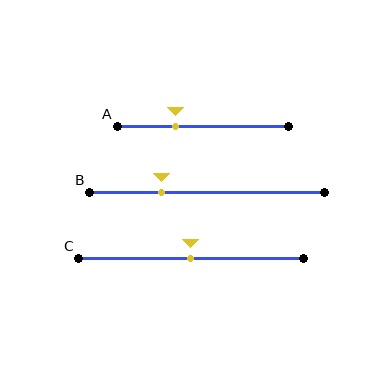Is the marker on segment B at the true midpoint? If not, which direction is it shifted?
No, the marker on segment B is shifted to the left by about 19% of the segment length.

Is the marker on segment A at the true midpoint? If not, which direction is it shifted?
No, the marker on segment A is shifted to the left by about 16% of the segment length.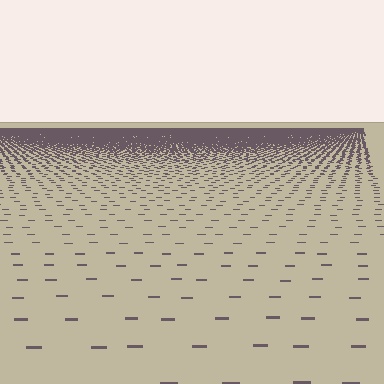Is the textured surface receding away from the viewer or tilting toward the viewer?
The surface is receding away from the viewer. Texture elements get smaller and denser toward the top.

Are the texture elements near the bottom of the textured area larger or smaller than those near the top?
Larger. Near the bottom, elements are closer to the viewer and appear at a bigger on-screen size.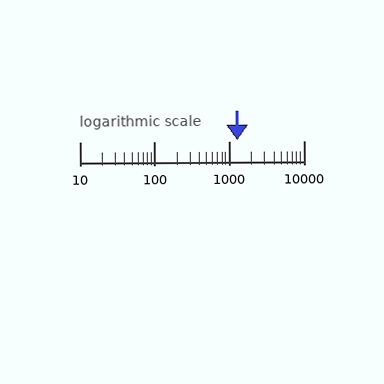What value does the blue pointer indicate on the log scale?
The pointer indicates approximately 1300.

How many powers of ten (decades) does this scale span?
The scale spans 3 decades, from 10 to 10000.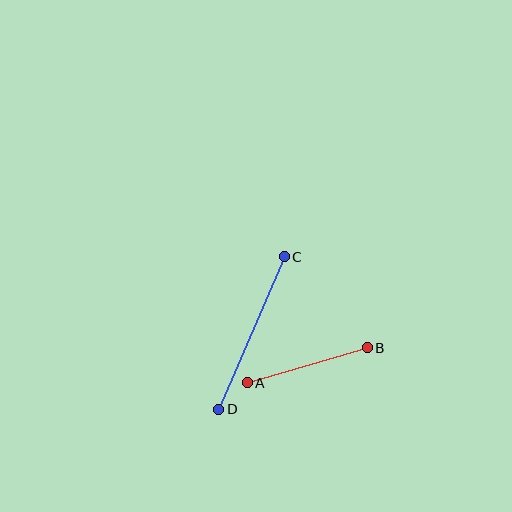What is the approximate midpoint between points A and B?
The midpoint is at approximately (307, 365) pixels.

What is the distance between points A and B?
The distance is approximately 125 pixels.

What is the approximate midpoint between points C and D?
The midpoint is at approximately (251, 333) pixels.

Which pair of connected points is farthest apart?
Points C and D are farthest apart.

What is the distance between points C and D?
The distance is approximately 166 pixels.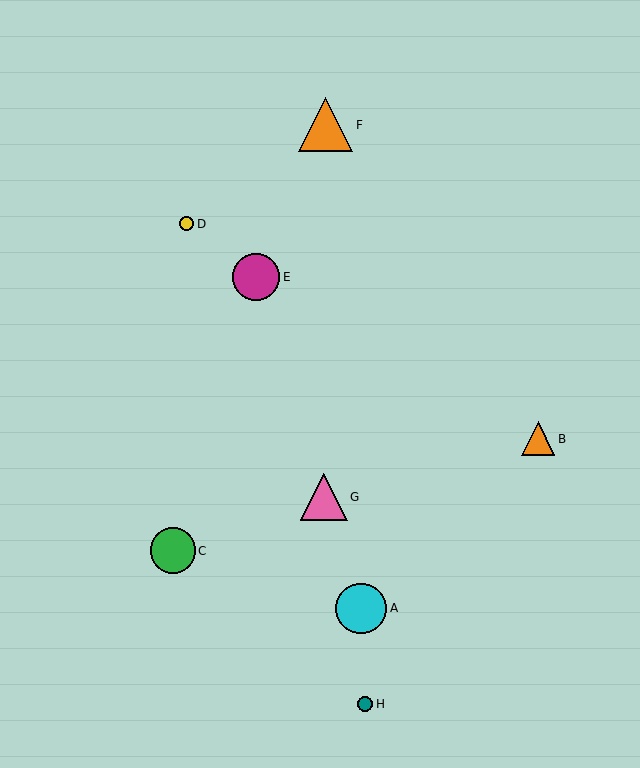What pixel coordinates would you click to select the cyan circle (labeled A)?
Click at (361, 608) to select the cyan circle A.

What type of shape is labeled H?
Shape H is a teal circle.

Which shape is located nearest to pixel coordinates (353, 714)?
The teal circle (labeled H) at (365, 704) is nearest to that location.